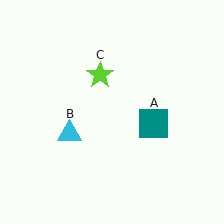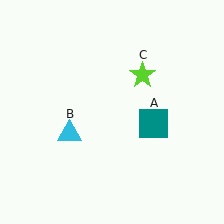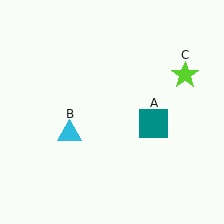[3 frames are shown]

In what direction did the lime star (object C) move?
The lime star (object C) moved right.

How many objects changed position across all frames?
1 object changed position: lime star (object C).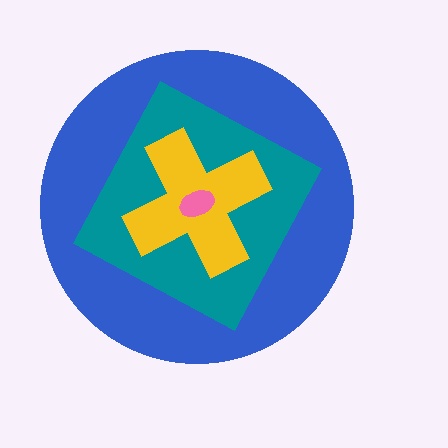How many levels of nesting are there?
4.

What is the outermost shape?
The blue circle.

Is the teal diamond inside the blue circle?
Yes.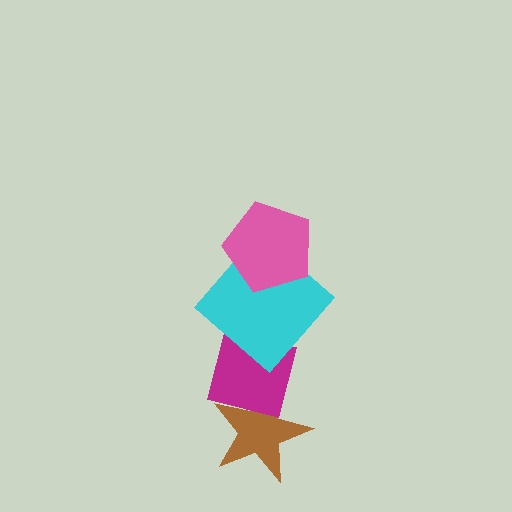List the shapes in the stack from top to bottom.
From top to bottom: the pink pentagon, the cyan diamond, the magenta square, the brown star.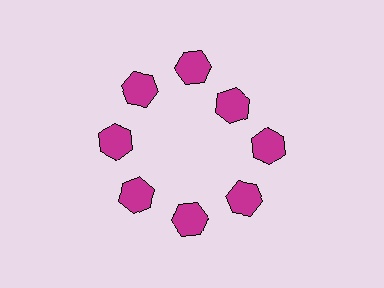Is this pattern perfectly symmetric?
No. The 8 magenta hexagons are arranged in a ring, but one element near the 2 o'clock position is pulled inward toward the center, breaking the 8-fold rotational symmetry.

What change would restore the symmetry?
The symmetry would be restored by moving it outward, back onto the ring so that all 8 hexagons sit at equal angles and equal distance from the center.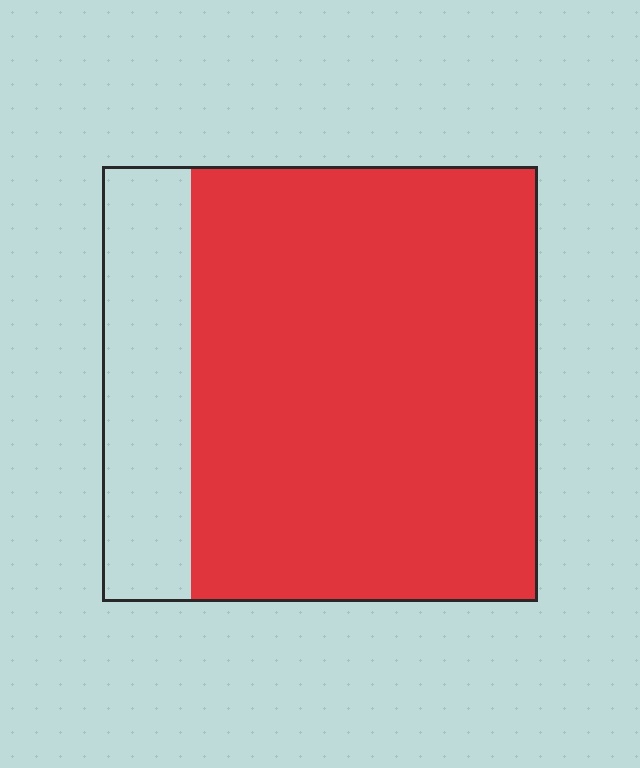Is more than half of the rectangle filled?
Yes.